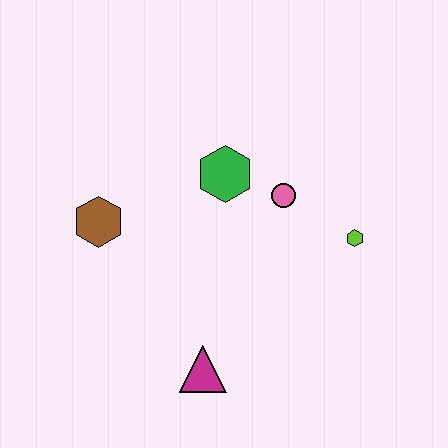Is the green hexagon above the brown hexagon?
Yes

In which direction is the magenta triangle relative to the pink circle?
The magenta triangle is below the pink circle.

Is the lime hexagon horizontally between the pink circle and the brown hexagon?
No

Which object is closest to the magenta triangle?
The brown hexagon is closest to the magenta triangle.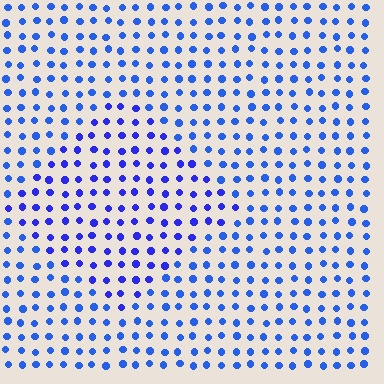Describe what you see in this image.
The image is filled with small blue elements in a uniform arrangement. A diamond-shaped region is visible where the elements are tinted to a slightly different hue, forming a subtle color boundary.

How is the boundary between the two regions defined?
The boundary is defined purely by a slight shift in hue (about 19 degrees). Spacing, size, and orientation are identical on both sides.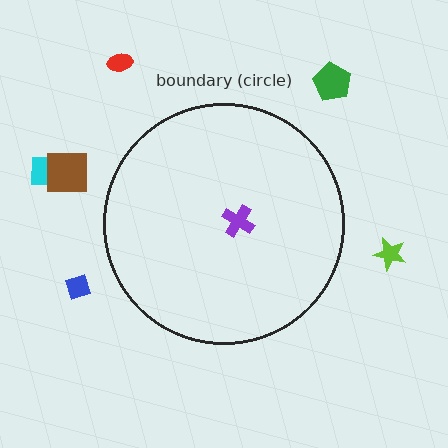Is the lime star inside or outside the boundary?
Outside.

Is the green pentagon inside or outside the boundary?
Outside.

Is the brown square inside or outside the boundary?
Outside.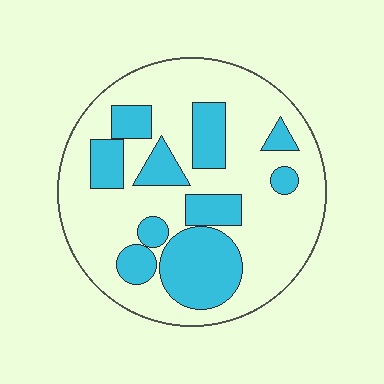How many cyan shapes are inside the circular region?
10.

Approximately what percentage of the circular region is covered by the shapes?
Approximately 30%.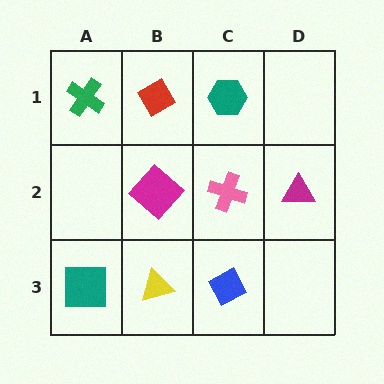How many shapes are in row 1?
3 shapes.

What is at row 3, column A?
A teal square.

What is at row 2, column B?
A magenta diamond.